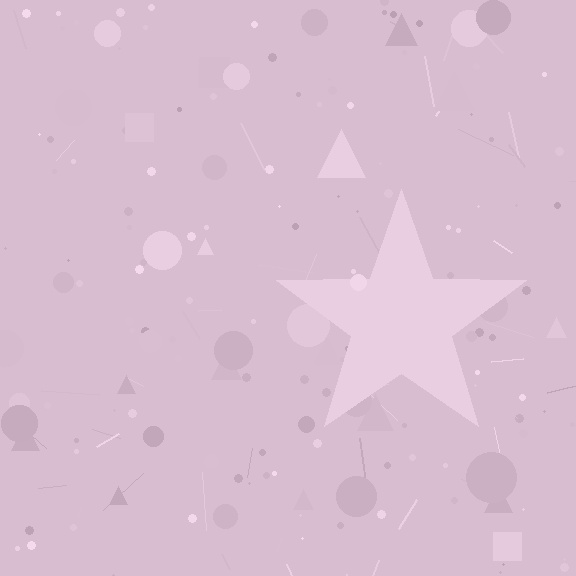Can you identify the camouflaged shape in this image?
The camouflaged shape is a star.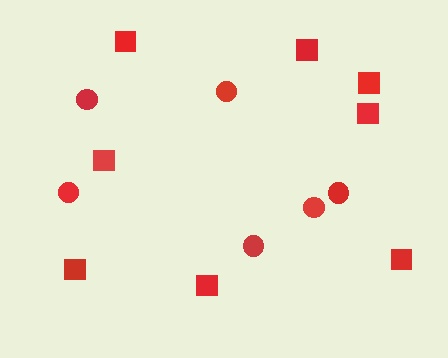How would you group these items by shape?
There are 2 groups: one group of squares (8) and one group of circles (6).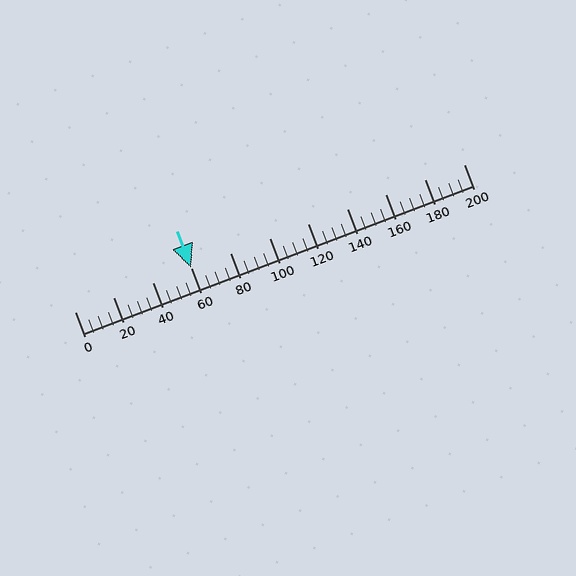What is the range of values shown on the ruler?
The ruler shows values from 0 to 200.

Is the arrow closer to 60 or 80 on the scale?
The arrow is closer to 60.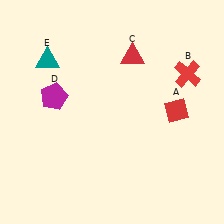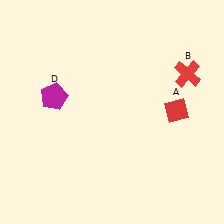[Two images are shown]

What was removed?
The teal triangle (E), the red triangle (C) were removed in Image 2.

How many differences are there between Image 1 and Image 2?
There are 2 differences between the two images.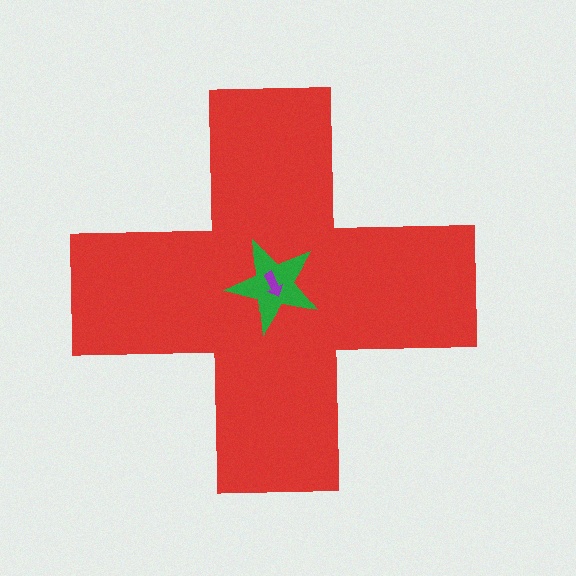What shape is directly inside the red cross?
The green star.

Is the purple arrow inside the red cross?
Yes.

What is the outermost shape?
The red cross.